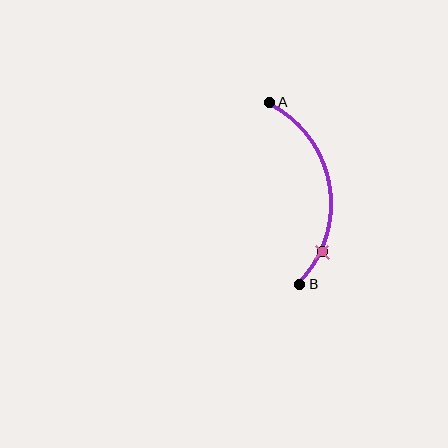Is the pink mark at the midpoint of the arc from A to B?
No. The pink mark lies on the arc but is closer to endpoint B. The arc midpoint would be at the point on the curve equidistant along the arc from both A and B.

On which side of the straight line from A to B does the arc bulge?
The arc bulges to the right of the straight line connecting A and B.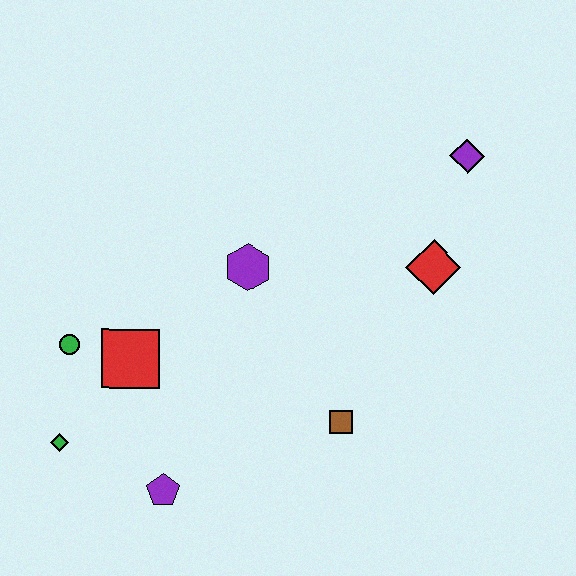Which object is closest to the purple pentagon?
The green diamond is closest to the purple pentagon.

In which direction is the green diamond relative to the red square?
The green diamond is below the red square.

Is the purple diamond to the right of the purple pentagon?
Yes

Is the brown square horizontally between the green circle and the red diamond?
Yes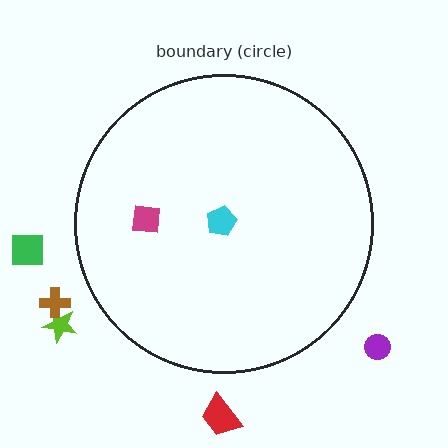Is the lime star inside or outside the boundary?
Outside.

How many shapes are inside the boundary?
2 inside, 5 outside.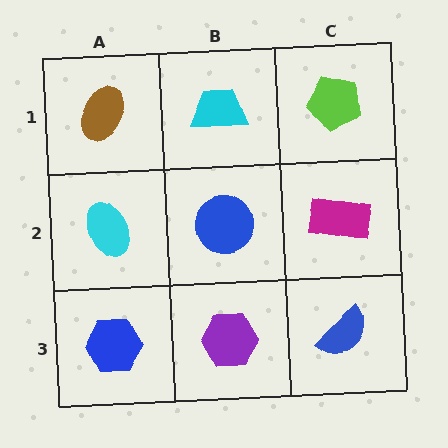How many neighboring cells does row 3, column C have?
2.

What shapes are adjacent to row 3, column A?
A cyan ellipse (row 2, column A), a purple hexagon (row 3, column B).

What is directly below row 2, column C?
A blue semicircle.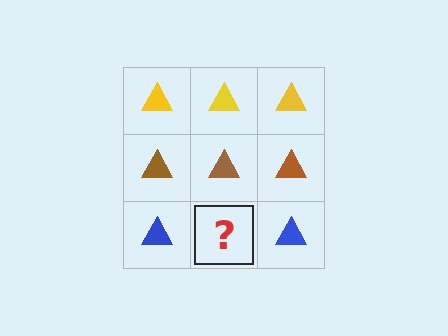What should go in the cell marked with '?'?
The missing cell should contain a blue triangle.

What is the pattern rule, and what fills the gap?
The rule is that each row has a consistent color. The gap should be filled with a blue triangle.